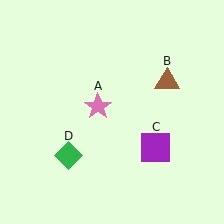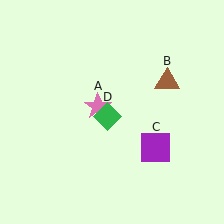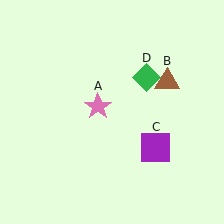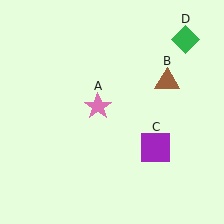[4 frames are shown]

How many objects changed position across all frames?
1 object changed position: green diamond (object D).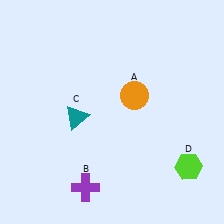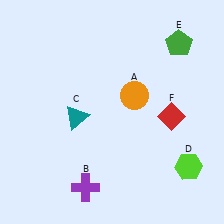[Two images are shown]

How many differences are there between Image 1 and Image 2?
There are 2 differences between the two images.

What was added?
A green pentagon (E), a red diamond (F) were added in Image 2.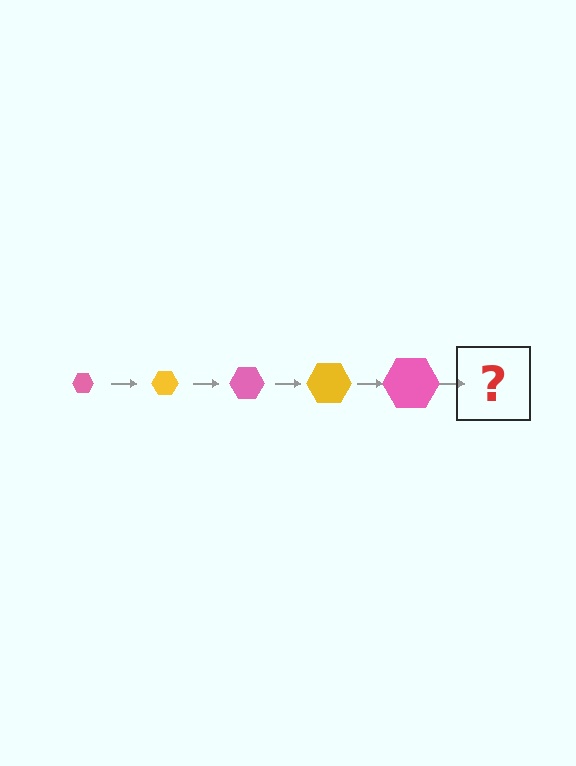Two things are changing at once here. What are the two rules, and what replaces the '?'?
The two rules are that the hexagon grows larger each step and the color cycles through pink and yellow. The '?' should be a yellow hexagon, larger than the previous one.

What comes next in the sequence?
The next element should be a yellow hexagon, larger than the previous one.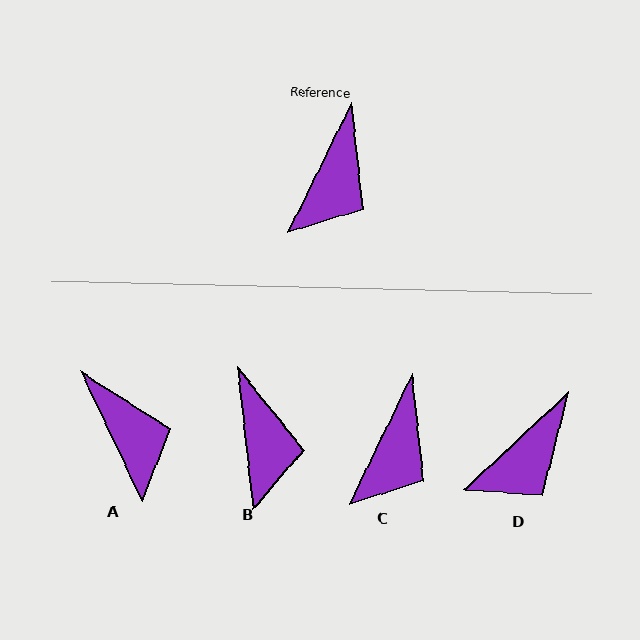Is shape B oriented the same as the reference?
No, it is off by about 32 degrees.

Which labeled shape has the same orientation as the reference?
C.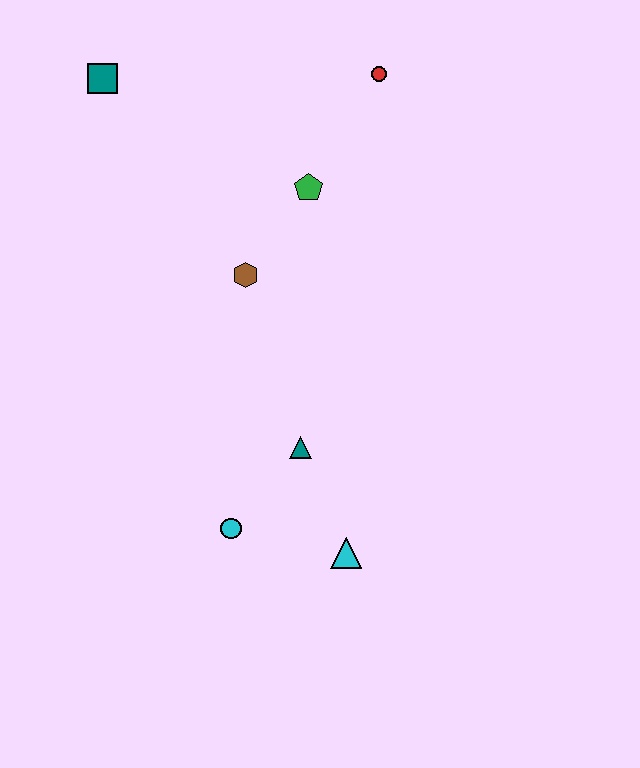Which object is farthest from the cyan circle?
The red circle is farthest from the cyan circle.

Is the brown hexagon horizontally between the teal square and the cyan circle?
No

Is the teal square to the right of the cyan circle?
No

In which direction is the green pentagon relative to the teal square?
The green pentagon is to the right of the teal square.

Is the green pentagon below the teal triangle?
No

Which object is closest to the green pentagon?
The brown hexagon is closest to the green pentagon.